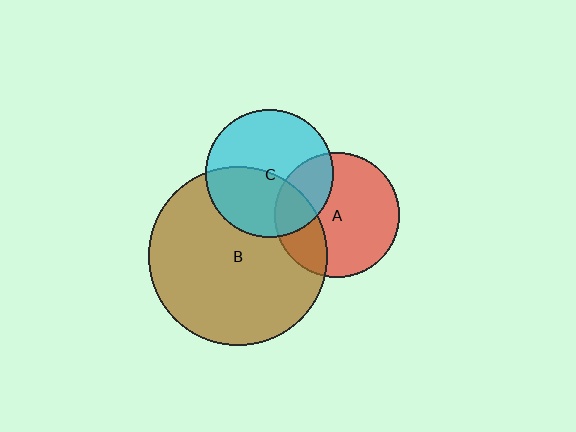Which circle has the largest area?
Circle B (brown).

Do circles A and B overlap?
Yes.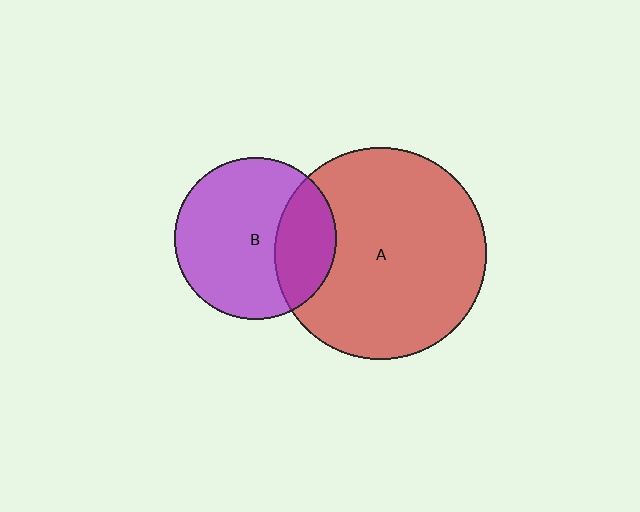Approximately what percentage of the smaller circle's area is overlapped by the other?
Approximately 30%.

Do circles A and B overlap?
Yes.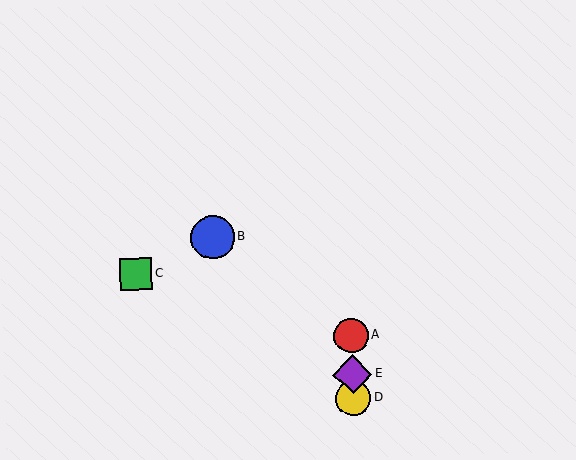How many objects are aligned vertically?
3 objects (A, D, E) are aligned vertically.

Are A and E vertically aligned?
Yes, both are at x≈351.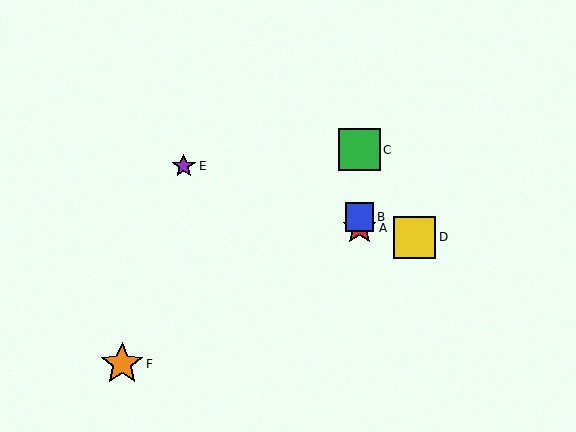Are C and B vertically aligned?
Yes, both are at x≈359.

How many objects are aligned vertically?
3 objects (A, B, C) are aligned vertically.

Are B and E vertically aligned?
No, B is at x≈359 and E is at x≈184.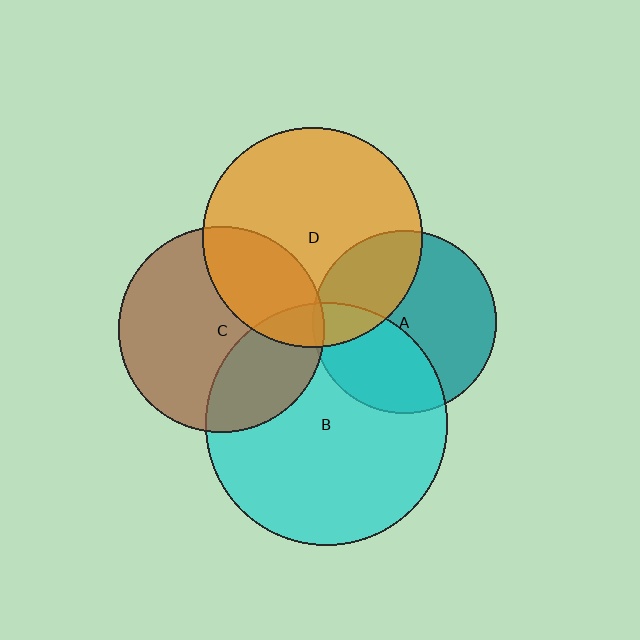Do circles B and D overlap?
Yes.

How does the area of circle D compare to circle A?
Approximately 1.4 times.